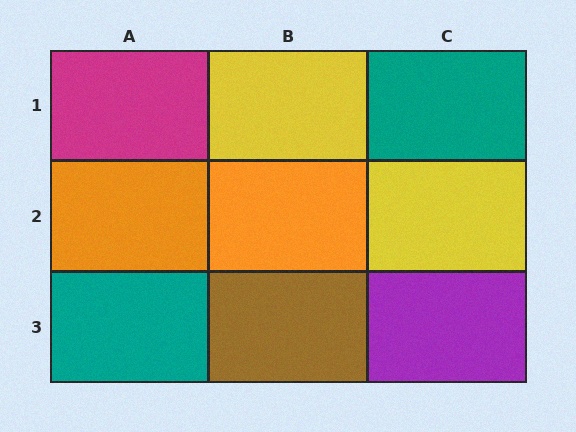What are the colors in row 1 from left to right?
Magenta, yellow, teal.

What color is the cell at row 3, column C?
Purple.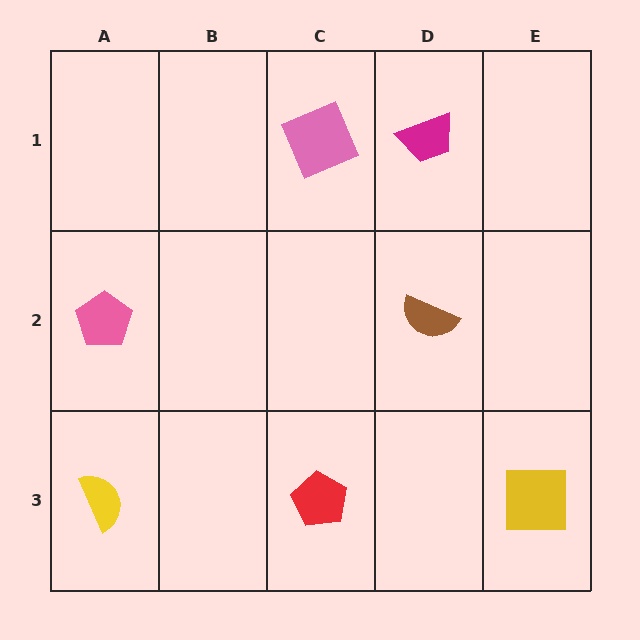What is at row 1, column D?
A magenta trapezoid.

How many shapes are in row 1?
2 shapes.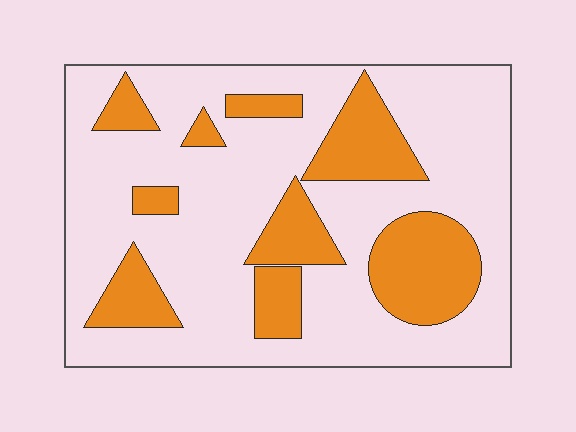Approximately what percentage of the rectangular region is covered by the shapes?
Approximately 25%.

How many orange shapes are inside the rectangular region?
9.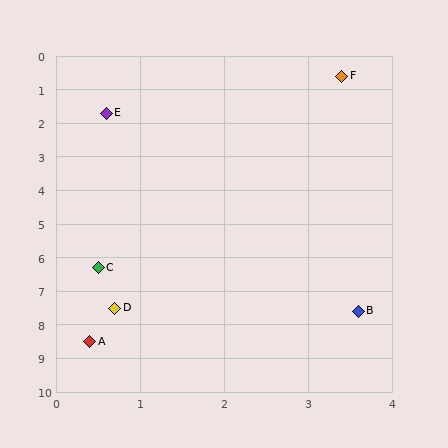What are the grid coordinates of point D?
Point D is at approximately (0.7, 7.5).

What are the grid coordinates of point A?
Point A is at approximately (0.4, 8.5).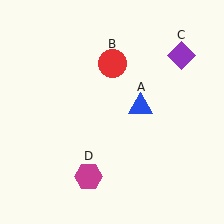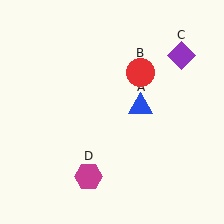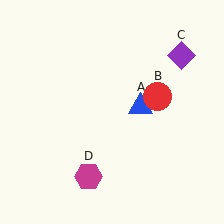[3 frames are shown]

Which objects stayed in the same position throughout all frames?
Blue triangle (object A) and purple diamond (object C) and magenta hexagon (object D) remained stationary.